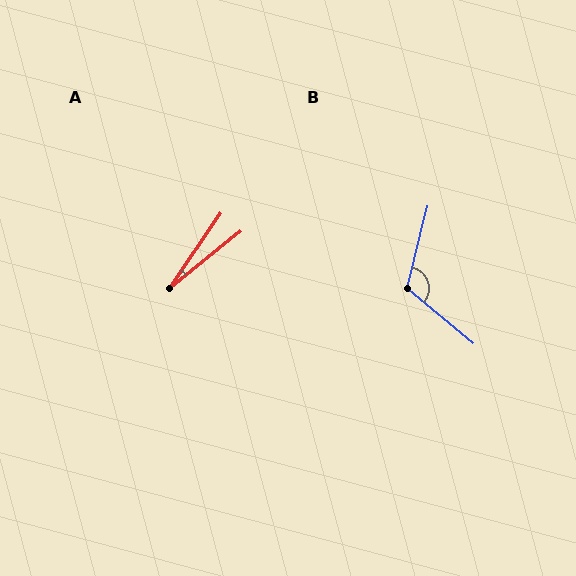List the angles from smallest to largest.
A (17°), B (116°).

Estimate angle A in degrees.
Approximately 17 degrees.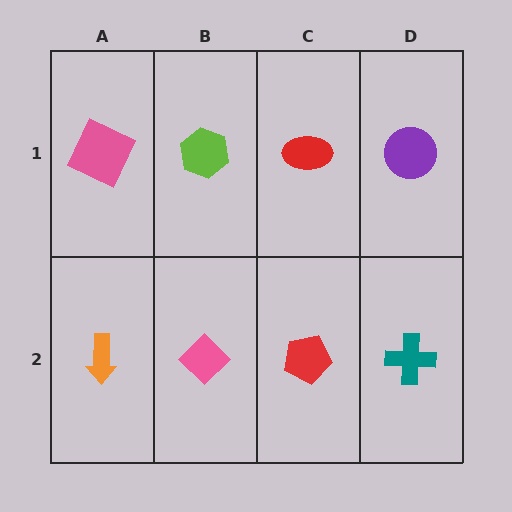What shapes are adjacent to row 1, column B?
A pink diamond (row 2, column B), a pink square (row 1, column A), a red ellipse (row 1, column C).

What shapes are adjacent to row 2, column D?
A purple circle (row 1, column D), a red pentagon (row 2, column C).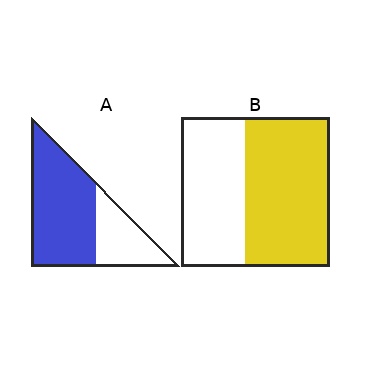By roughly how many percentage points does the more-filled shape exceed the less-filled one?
By roughly 10 percentage points (A over B).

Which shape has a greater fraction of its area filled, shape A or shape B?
Shape A.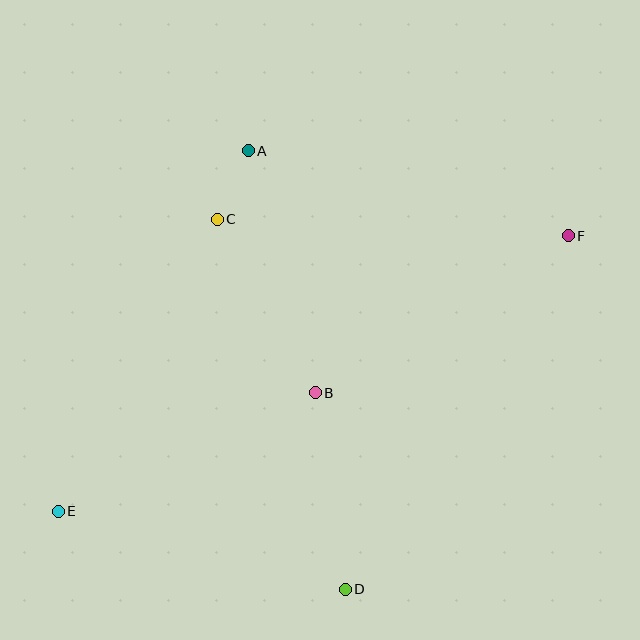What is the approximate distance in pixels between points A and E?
The distance between A and E is approximately 408 pixels.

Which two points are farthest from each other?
Points E and F are farthest from each other.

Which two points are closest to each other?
Points A and C are closest to each other.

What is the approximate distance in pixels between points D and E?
The distance between D and E is approximately 298 pixels.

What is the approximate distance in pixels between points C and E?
The distance between C and E is approximately 333 pixels.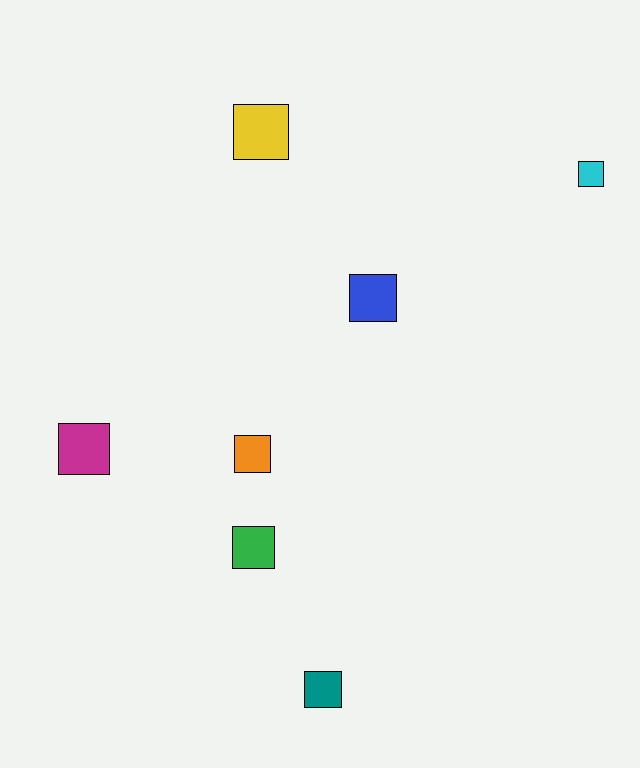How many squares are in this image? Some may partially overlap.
There are 7 squares.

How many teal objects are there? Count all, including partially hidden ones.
There is 1 teal object.